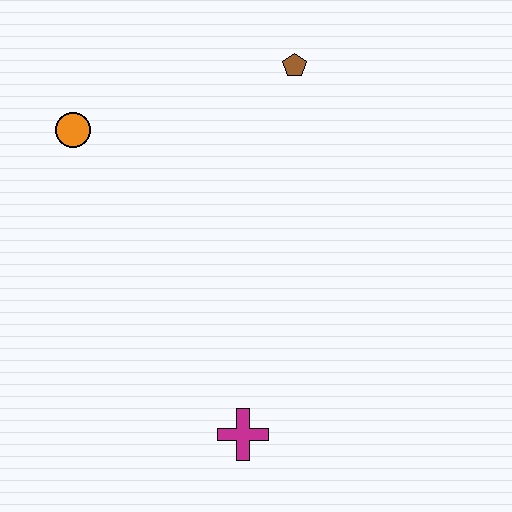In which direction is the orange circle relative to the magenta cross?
The orange circle is above the magenta cross.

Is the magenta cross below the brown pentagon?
Yes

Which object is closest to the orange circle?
The brown pentagon is closest to the orange circle.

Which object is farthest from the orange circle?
The magenta cross is farthest from the orange circle.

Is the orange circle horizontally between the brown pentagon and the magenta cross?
No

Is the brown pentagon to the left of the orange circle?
No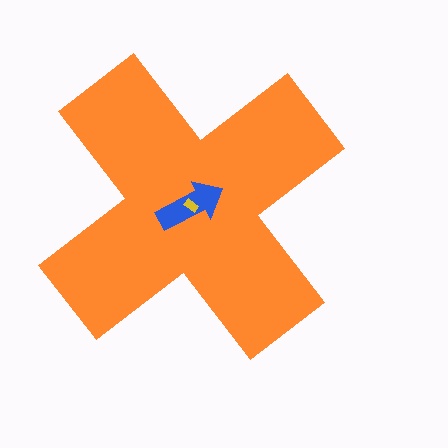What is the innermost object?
The yellow rectangle.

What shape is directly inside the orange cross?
The blue arrow.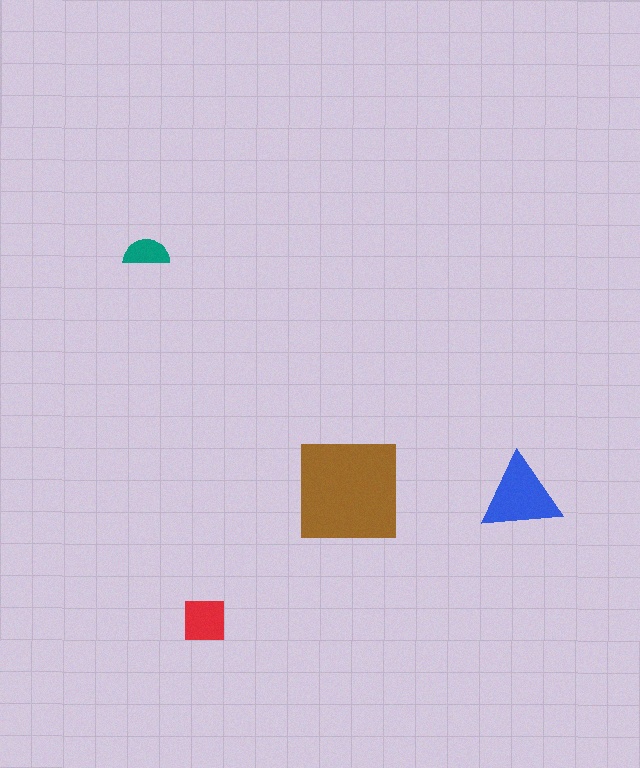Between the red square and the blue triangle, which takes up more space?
The blue triangle.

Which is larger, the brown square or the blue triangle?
The brown square.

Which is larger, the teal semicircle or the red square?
The red square.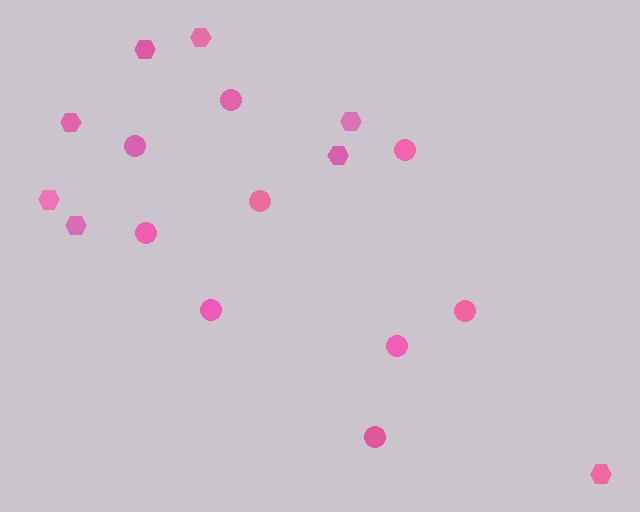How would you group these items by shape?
There are 2 groups: one group of circles (9) and one group of hexagons (8).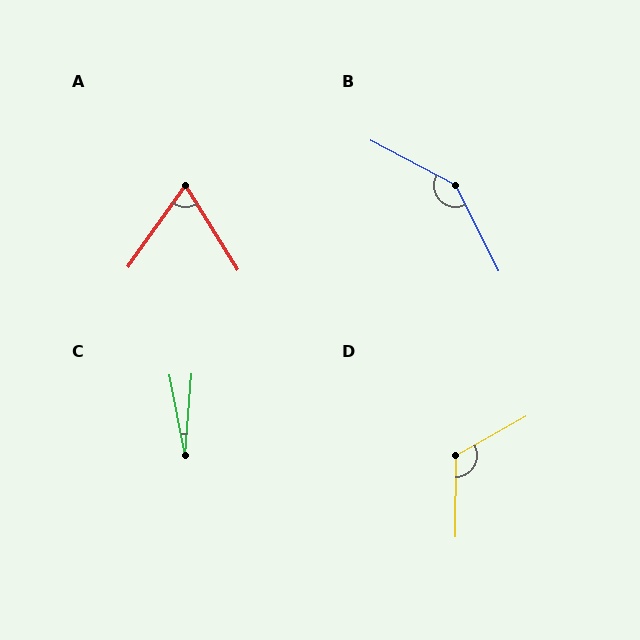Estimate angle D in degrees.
Approximately 119 degrees.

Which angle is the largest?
B, at approximately 144 degrees.